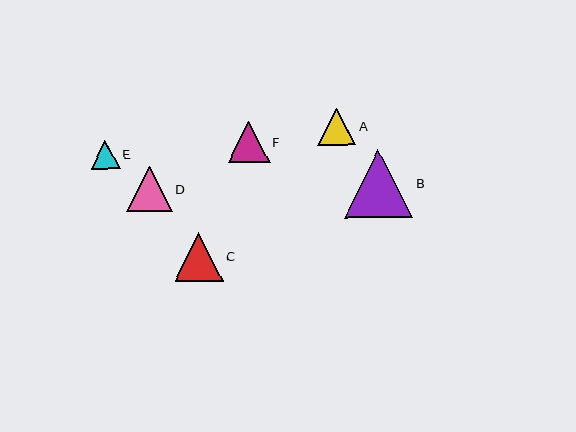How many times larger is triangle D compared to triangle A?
Triangle D is approximately 1.2 times the size of triangle A.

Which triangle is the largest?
Triangle B is the largest with a size of approximately 68 pixels.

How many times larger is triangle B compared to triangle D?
Triangle B is approximately 1.5 times the size of triangle D.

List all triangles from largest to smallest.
From largest to smallest: B, C, D, F, A, E.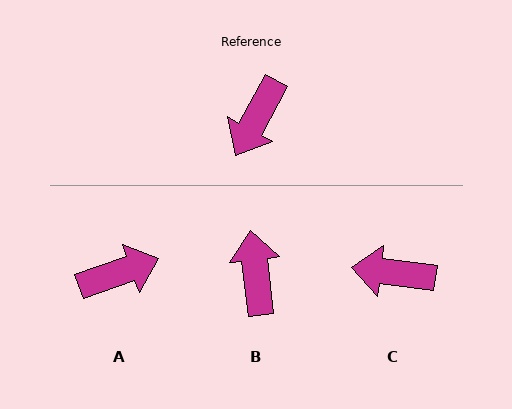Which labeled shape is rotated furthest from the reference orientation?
B, about 144 degrees away.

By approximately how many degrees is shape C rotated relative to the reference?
Approximately 69 degrees clockwise.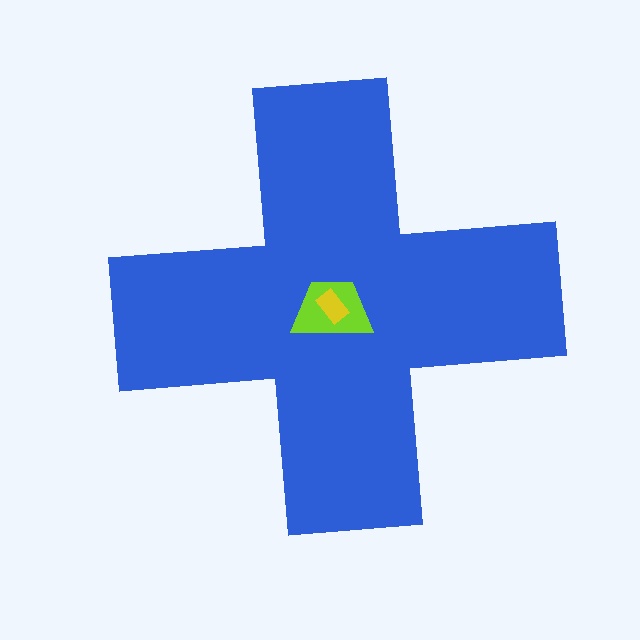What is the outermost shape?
The blue cross.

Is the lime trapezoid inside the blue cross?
Yes.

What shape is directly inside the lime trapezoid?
The yellow rectangle.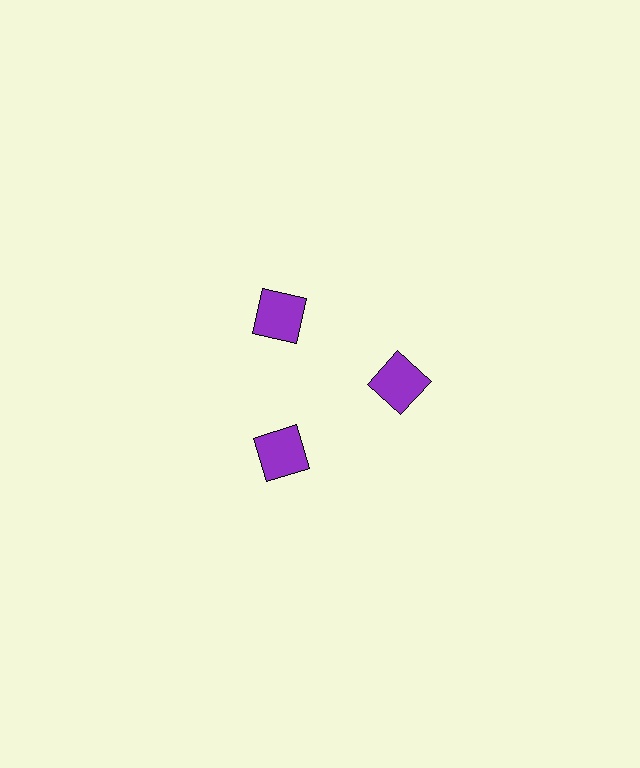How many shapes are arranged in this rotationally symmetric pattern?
There are 3 shapes, arranged in 3 groups of 1.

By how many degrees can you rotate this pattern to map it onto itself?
The pattern maps onto itself every 120 degrees of rotation.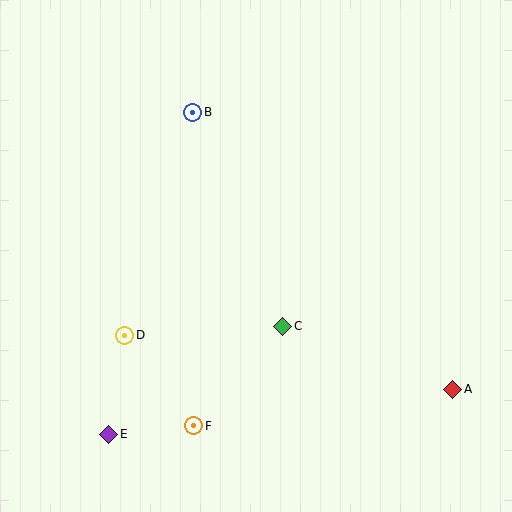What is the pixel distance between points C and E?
The distance between C and E is 205 pixels.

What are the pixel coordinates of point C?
Point C is at (283, 326).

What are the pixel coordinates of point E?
Point E is at (109, 435).